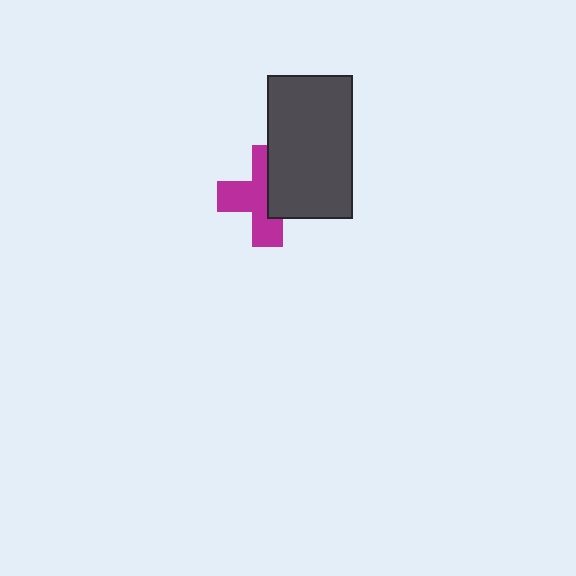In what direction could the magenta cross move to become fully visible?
The magenta cross could move left. That would shift it out from behind the dark gray rectangle entirely.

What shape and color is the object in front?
The object in front is a dark gray rectangle.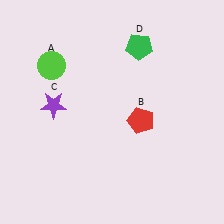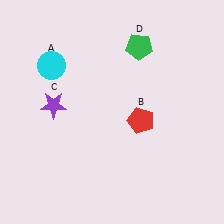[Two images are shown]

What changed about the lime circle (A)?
In Image 1, A is lime. In Image 2, it changed to cyan.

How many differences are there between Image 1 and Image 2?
There is 1 difference between the two images.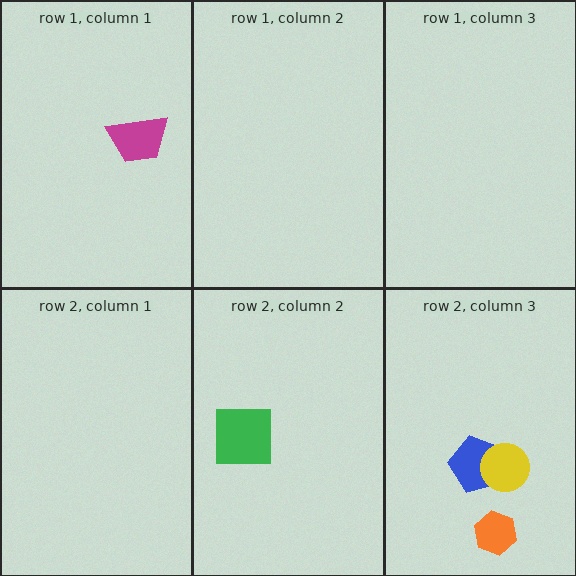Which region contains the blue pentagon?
The row 2, column 3 region.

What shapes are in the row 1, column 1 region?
The magenta trapezoid.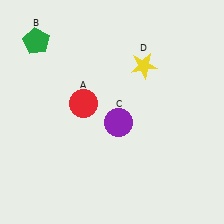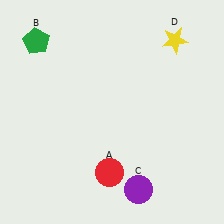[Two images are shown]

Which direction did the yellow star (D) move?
The yellow star (D) moved right.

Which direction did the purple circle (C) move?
The purple circle (C) moved down.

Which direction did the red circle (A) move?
The red circle (A) moved down.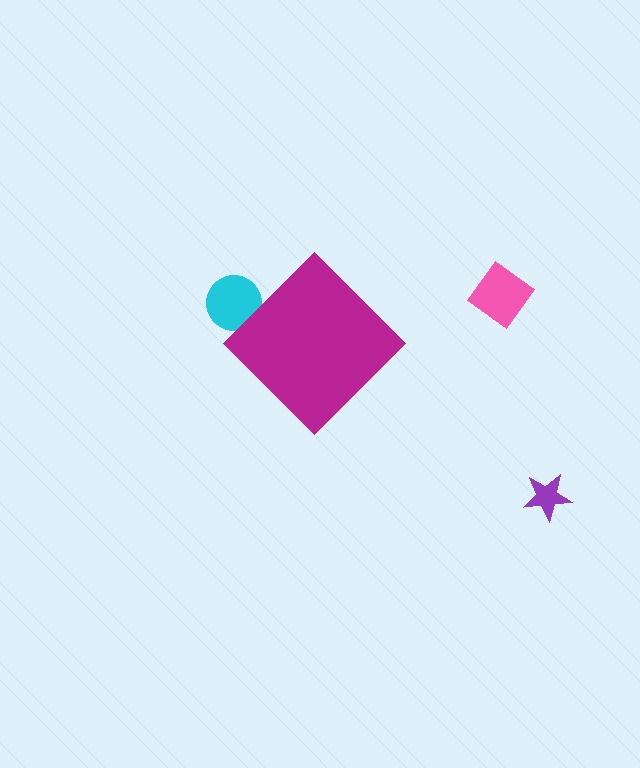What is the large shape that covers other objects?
A magenta diamond.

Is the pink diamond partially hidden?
No, the pink diamond is fully visible.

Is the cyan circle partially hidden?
Yes, the cyan circle is partially hidden behind the magenta diamond.